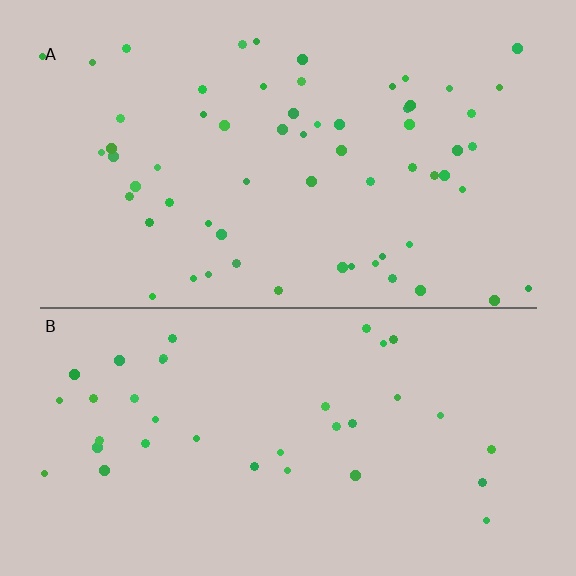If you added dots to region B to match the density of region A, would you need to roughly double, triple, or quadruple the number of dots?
Approximately double.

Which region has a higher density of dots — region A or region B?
A (the top).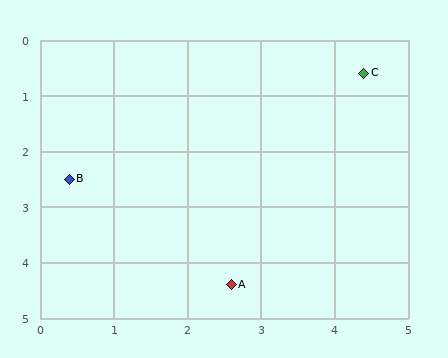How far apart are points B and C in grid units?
Points B and C are about 4.4 grid units apart.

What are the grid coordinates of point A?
Point A is at approximately (2.6, 4.4).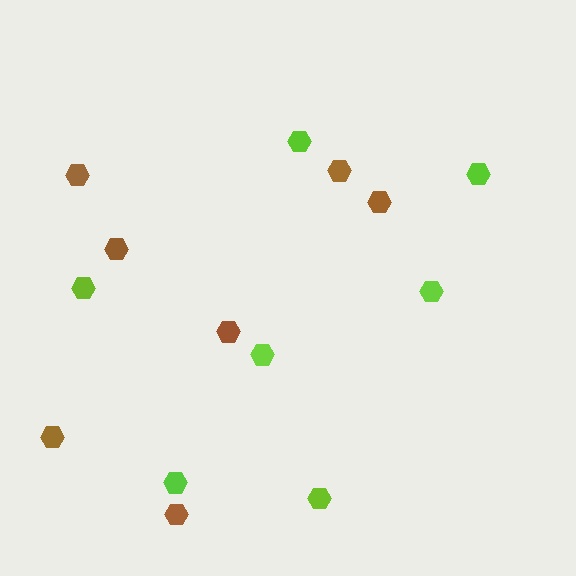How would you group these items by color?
There are 2 groups: one group of brown hexagons (7) and one group of lime hexagons (7).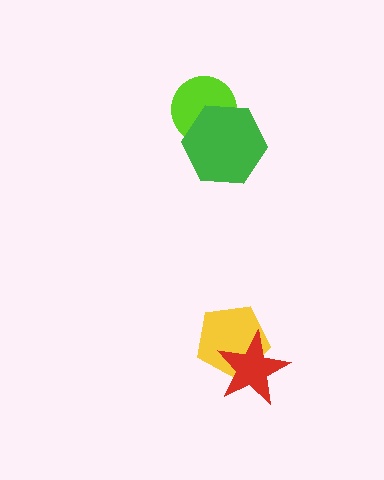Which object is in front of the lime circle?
The green hexagon is in front of the lime circle.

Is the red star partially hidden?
No, no other shape covers it.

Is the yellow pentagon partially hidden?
Yes, it is partially covered by another shape.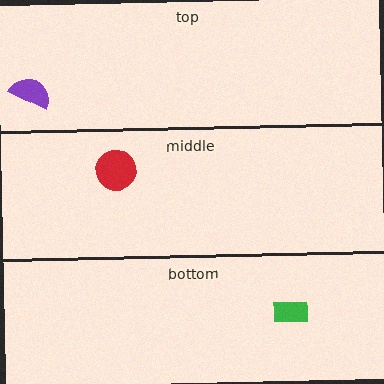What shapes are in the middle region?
The red circle.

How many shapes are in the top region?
1.